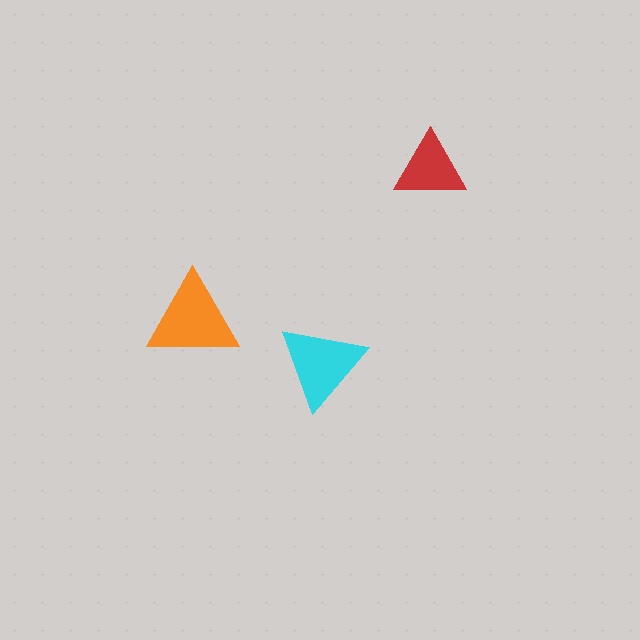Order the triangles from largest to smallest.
the orange one, the cyan one, the red one.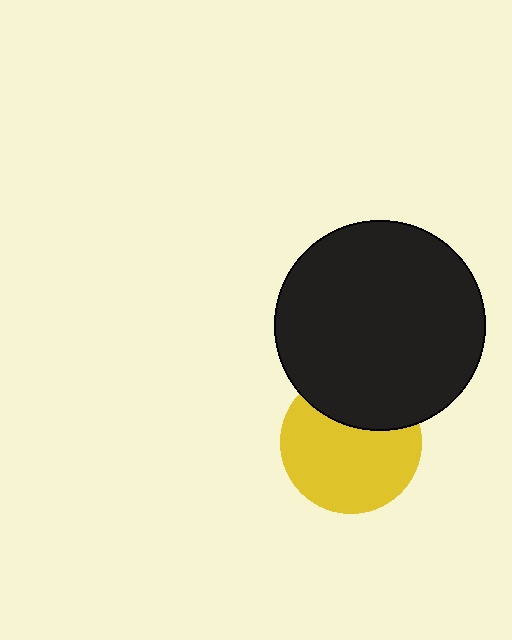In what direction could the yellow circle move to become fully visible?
The yellow circle could move down. That would shift it out from behind the black circle entirely.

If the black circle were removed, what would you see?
You would see the complete yellow circle.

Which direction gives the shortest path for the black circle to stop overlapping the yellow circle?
Moving up gives the shortest separation.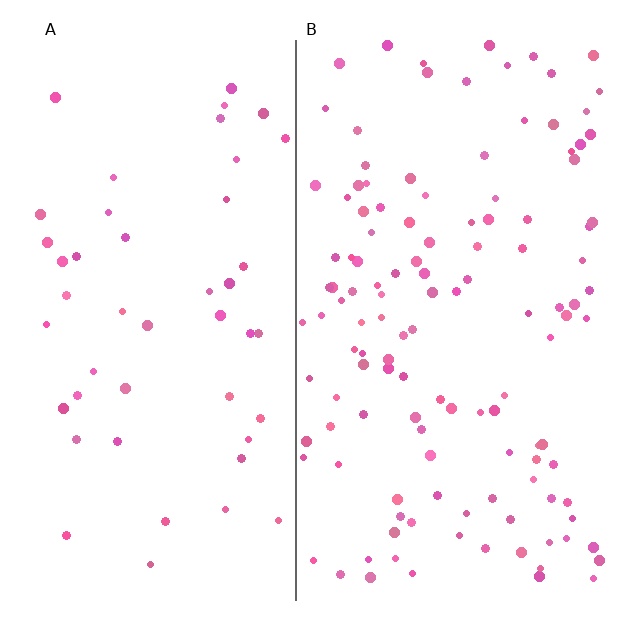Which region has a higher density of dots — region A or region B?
B (the right).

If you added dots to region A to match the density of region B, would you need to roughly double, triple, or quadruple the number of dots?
Approximately triple.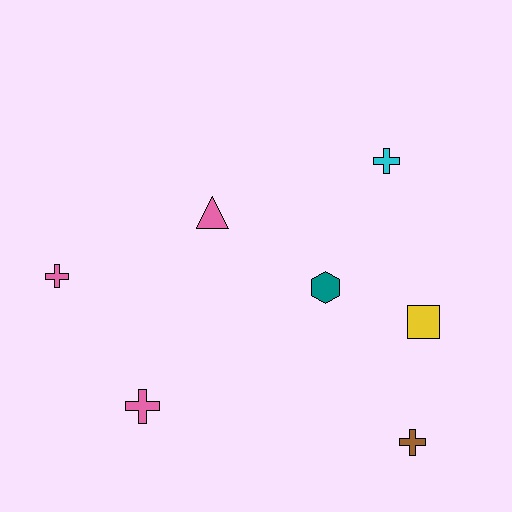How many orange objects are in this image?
There are no orange objects.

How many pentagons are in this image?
There are no pentagons.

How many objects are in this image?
There are 7 objects.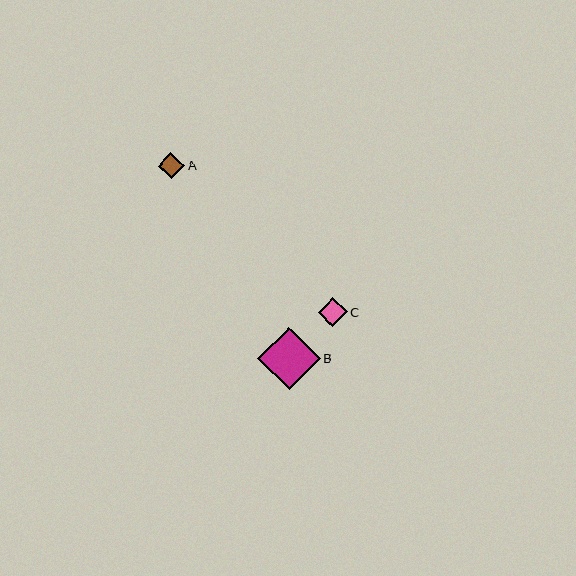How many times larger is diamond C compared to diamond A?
Diamond C is approximately 1.1 times the size of diamond A.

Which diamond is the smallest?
Diamond A is the smallest with a size of approximately 26 pixels.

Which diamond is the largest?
Diamond B is the largest with a size of approximately 63 pixels.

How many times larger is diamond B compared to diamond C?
Diamond B is approximately 2.2 times the size of diamond C.